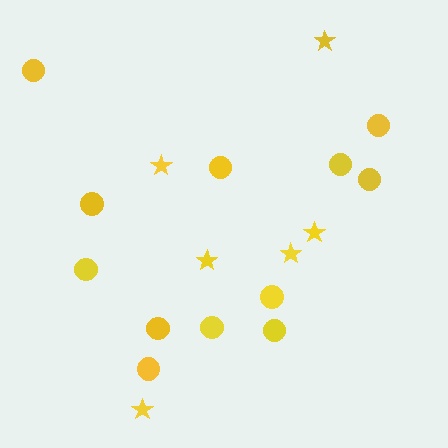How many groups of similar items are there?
There are 2 groups: one group of stars (6) and one group of circles (12).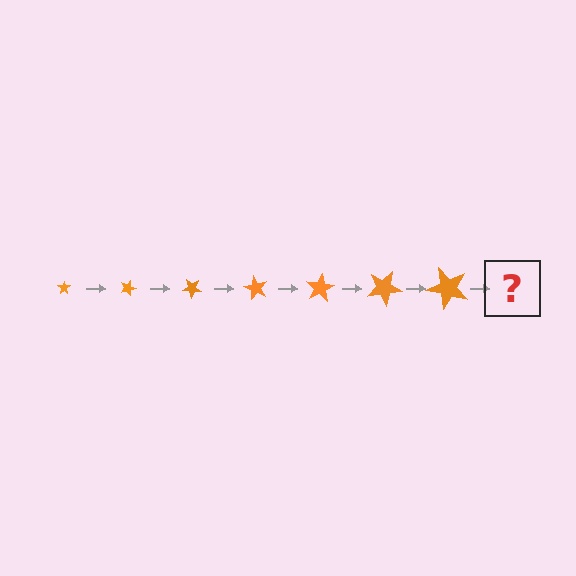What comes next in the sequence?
The next element should be a star, larger than the previous one and rotated 140 degrees from the start.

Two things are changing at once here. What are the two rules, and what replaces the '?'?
The two rules are that the star grows larger each step and it rotates 20 degrees each step. The '?' should be a star, larger than the previous one and rotated 140 degrees from the start.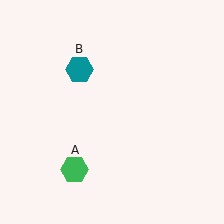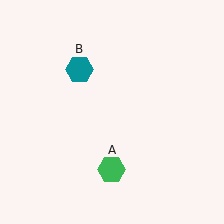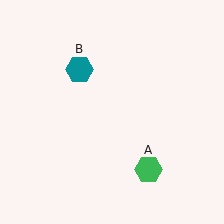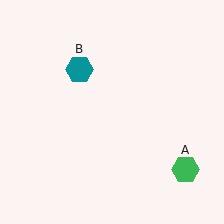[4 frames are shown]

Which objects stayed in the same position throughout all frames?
Teal hexagon (object B) remained stationary.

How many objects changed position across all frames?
1 object changed position: green hexagon (object A).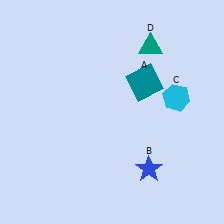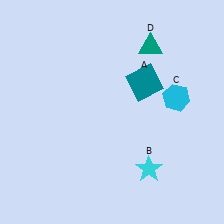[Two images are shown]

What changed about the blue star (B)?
In Image 1, B is blue. In Image 2, it changed to cyan.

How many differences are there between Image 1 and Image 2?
There is 1 difference between the two images.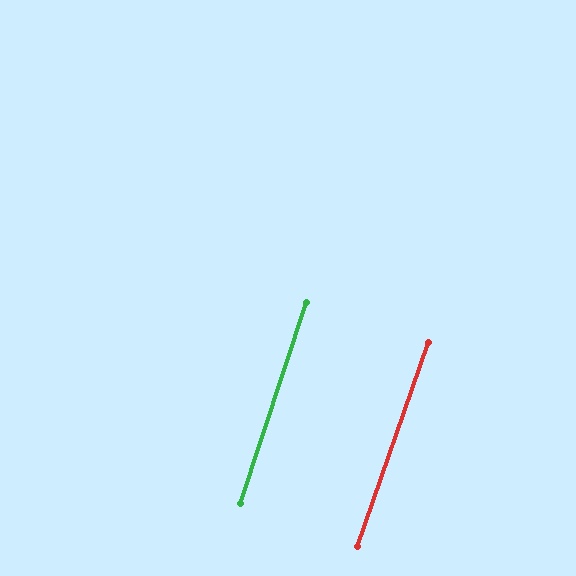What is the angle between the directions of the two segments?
Approximately 1 degree.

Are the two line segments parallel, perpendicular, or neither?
Parallel — their directions differ by only 1.0°.